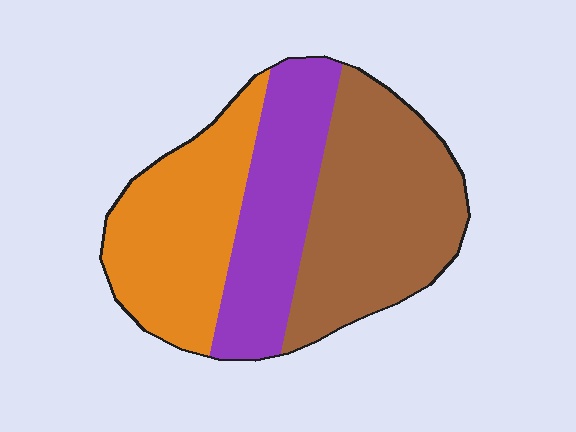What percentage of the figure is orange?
Orange covers roughly 30% of the figure.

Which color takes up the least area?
Purple, at roughly 25%.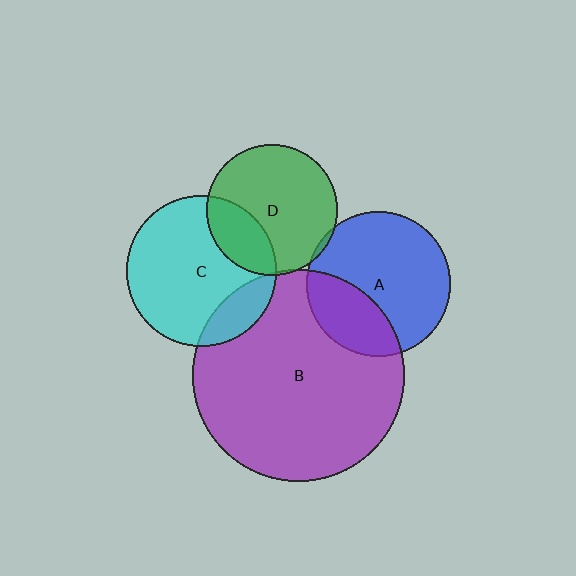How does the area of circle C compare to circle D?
Approximately 1.3 times.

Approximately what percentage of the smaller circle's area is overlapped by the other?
Approximately 25%.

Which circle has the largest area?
Circle B (purple).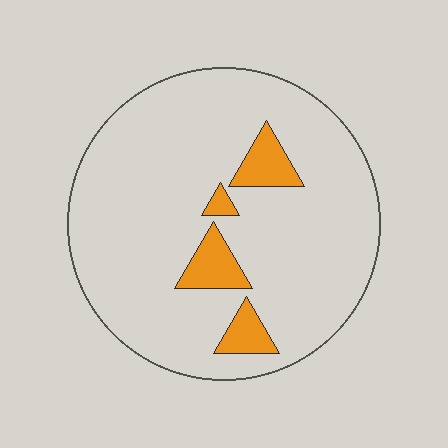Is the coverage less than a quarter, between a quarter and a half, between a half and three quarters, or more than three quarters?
Less than a quarter.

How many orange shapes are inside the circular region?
4.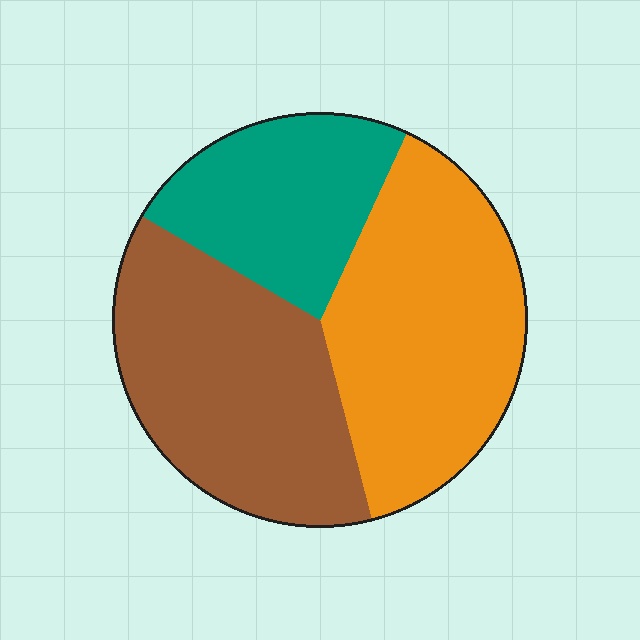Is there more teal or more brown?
Brown.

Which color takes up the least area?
Teal, at roughly 25%.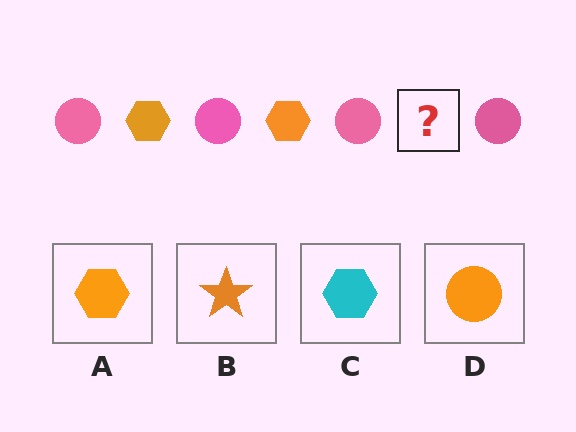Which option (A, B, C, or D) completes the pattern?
A.